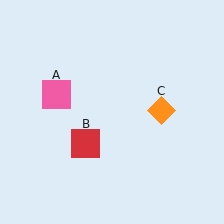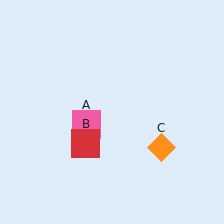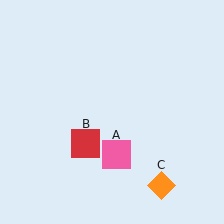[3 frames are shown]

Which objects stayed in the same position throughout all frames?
Red square (object B) remained stationary.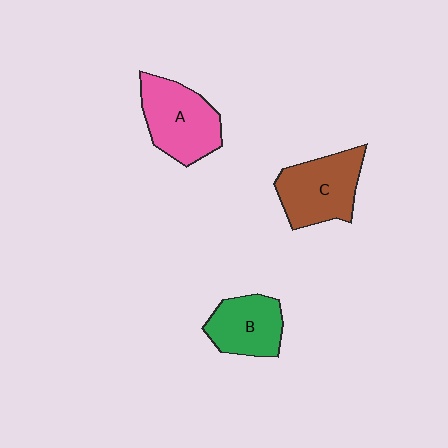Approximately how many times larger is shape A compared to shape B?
Approximately 1.3 times.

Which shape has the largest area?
Shape A (pink).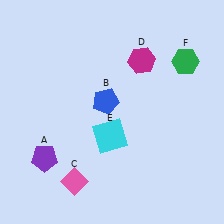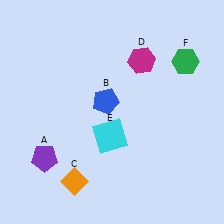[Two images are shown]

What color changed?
The diamond (C) changed from pink in Image 1 to orange in Image 2.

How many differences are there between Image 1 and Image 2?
There is 1 difference between the two images.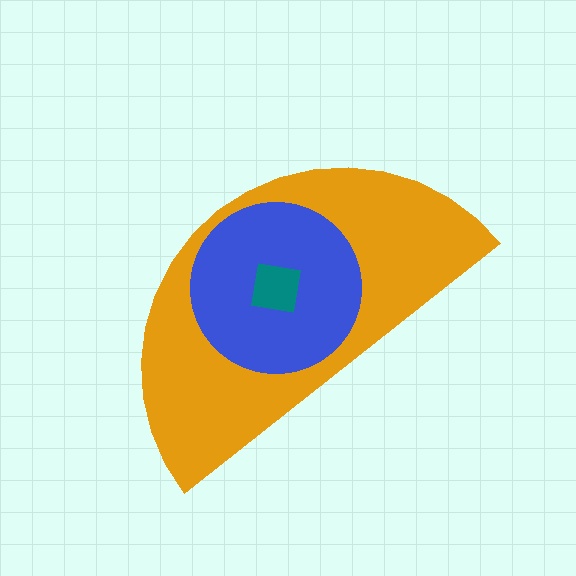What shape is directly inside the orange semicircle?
The blue circle.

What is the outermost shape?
The orange semicircle.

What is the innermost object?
The teal square.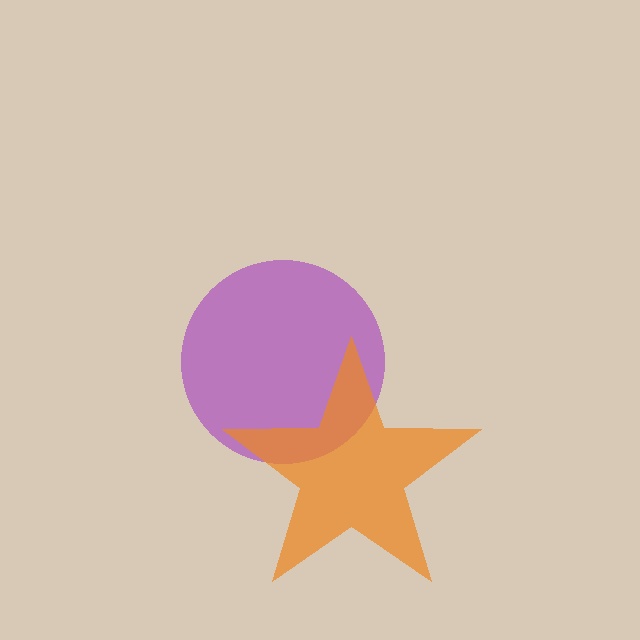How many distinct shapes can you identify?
There are 2 distinct shapes: a purple circle, an orange star.